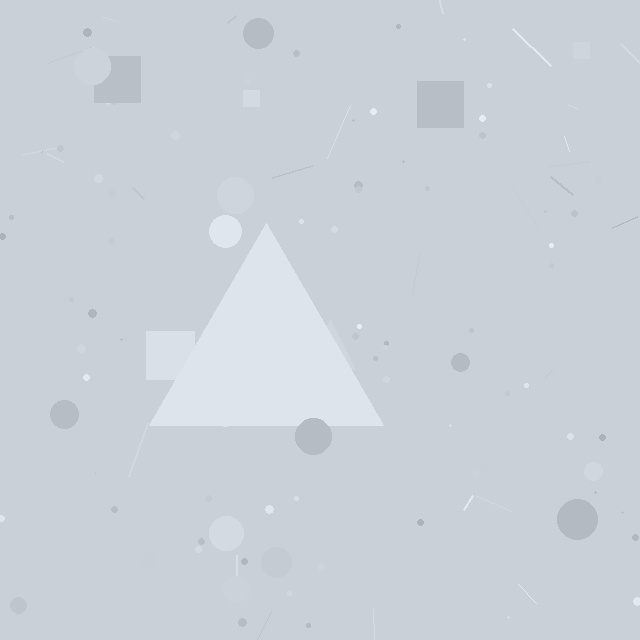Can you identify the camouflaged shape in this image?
The camouflaged shape is a triangle.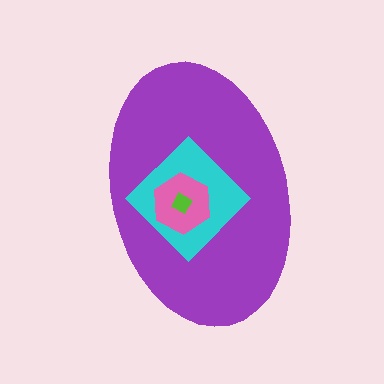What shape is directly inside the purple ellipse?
The cyan diamond.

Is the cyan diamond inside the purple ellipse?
Yes.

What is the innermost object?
The lime square.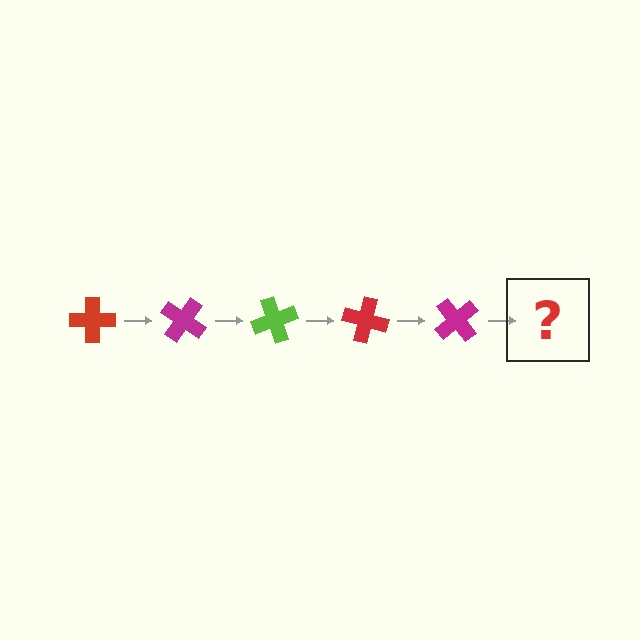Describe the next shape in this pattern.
It should be a lime cross, rotated 175 degrees from the start.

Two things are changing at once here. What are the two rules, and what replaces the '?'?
The two rules are that it rotates 35 degrees each step and the color cycles through red, magenta, and lime. The '?' should be a lime cross, rotated 175 degrees from the start.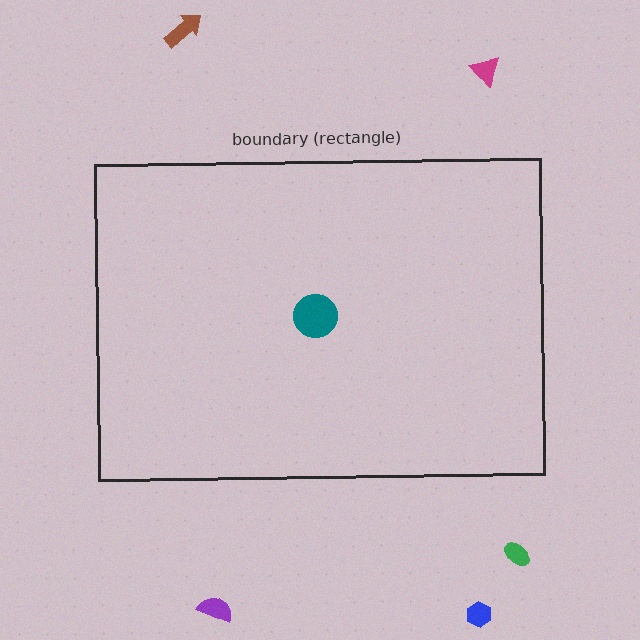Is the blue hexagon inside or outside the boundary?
Outside.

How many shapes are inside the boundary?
1 inside, 5 outside.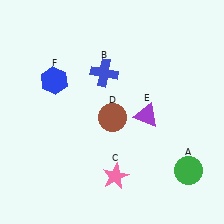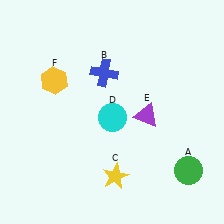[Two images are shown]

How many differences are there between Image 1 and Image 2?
There are 3 differences between the two images.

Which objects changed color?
C changed from pink to yellow. D changed from brown to cyan. F changed from blue to yellow.